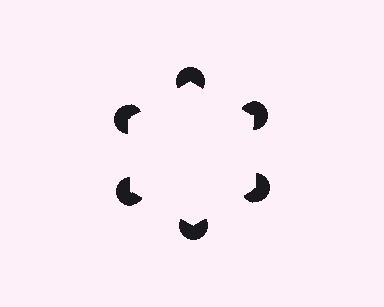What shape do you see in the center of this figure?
An illusory hexagon — its edges are inferred from the aligned wedge cuts in the pac-man discs, not physically drawn.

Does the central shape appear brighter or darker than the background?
It typically appears slightly brighter than the background, even though no actual brightness change is drawn.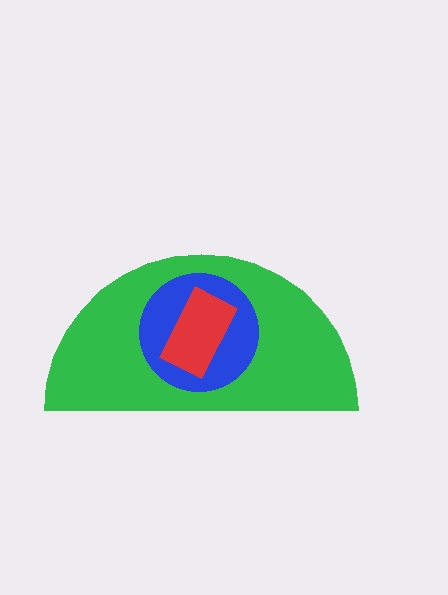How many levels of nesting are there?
3.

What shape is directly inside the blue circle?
The red rectangle.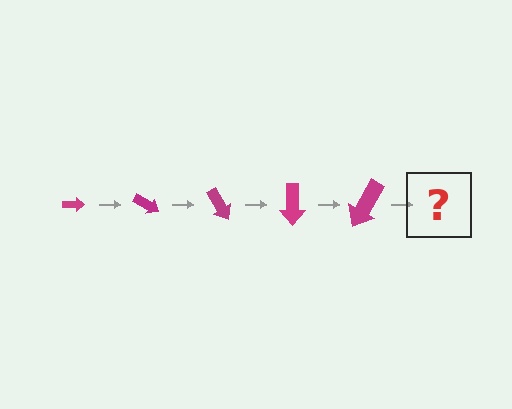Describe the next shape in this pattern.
It should be an arrow, larger than the previous one and rotated 150 degrees from the start.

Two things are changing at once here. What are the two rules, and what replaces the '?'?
The two rules are that the arrow grows larger each step and it rotates 30 degrees each step. The '?' should be an arrow, larger than the previous one and rotated 150 degrees from the start.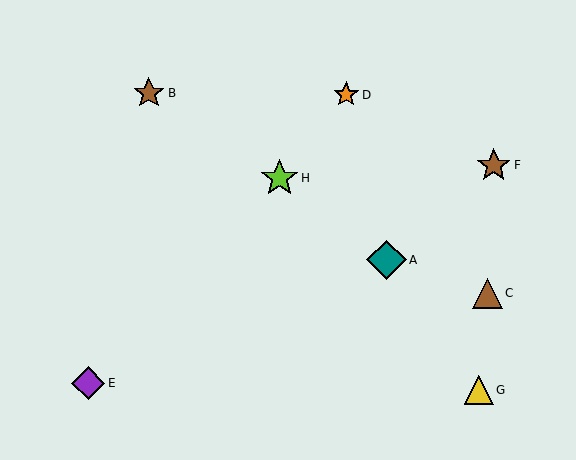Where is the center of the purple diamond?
The center of the purple diamond is at (88, 383).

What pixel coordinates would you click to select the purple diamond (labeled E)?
Click at (88, 383) to select the purple diamond E.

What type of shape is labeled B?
Shape B is a brown star.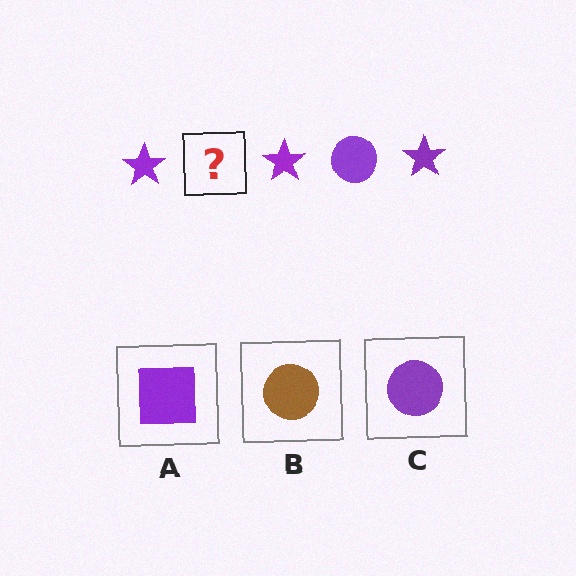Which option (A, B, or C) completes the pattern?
C.